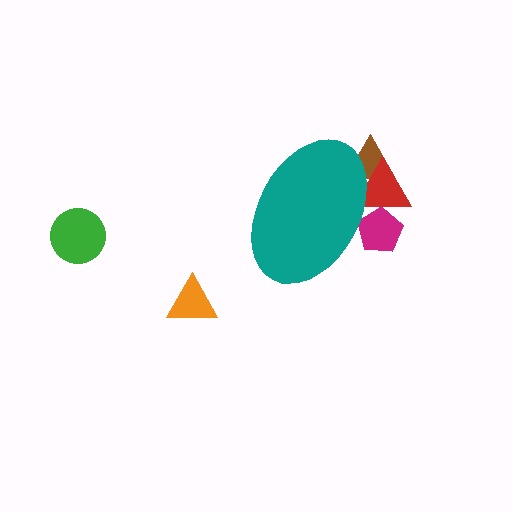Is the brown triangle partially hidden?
Yes, the brown triangle is partially hidden behind the teal ellipse.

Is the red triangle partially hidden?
Yes, the red triangle is partially hidden behind the teal ellipse.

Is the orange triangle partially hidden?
No, the orange triangle is fully visible.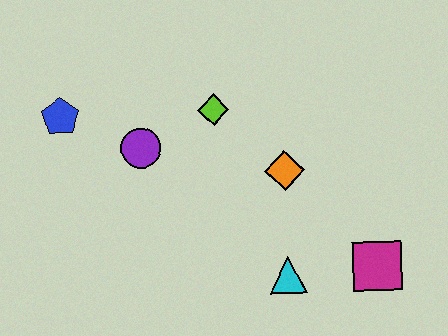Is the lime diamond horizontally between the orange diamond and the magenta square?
No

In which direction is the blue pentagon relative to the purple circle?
The blue pentagon is to the left of the purple circle.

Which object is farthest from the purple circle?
The magenta square is farthest from the purple circle.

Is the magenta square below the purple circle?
Yes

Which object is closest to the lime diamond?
The purple circle is closest to the lime diamond.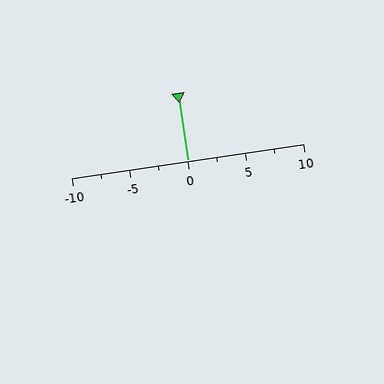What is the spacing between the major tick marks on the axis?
The major ticks are spaced 5 apart.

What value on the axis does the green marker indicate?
The marker indicates approximately 0.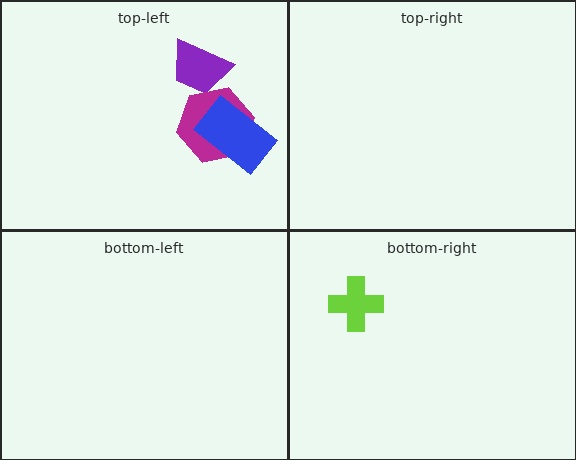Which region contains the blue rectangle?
The top-left region.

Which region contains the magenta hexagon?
The top-left region.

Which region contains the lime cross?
The bottom-right region.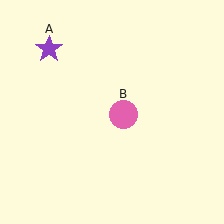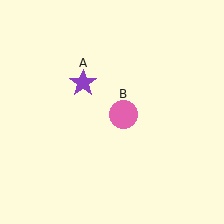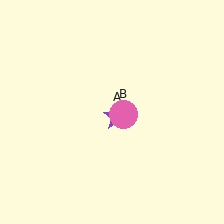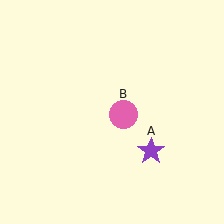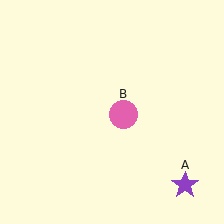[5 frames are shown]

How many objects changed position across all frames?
1 object changed position: purple star (object A).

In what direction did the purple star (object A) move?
The purple star (object A) moved down and to the right.